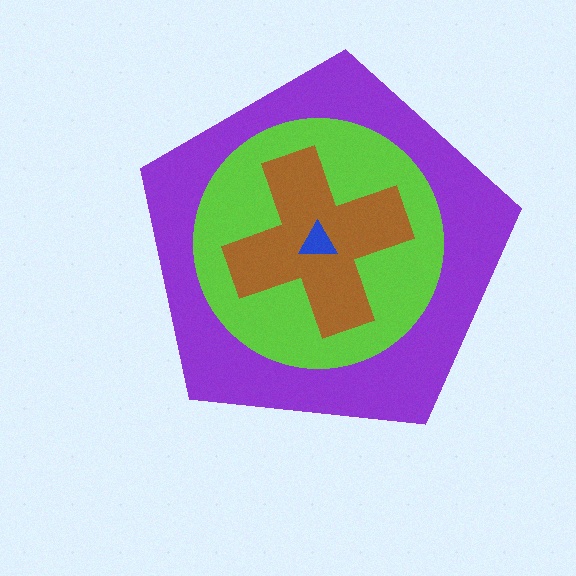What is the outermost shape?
The purple pentagon.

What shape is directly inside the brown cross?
The blue triangle.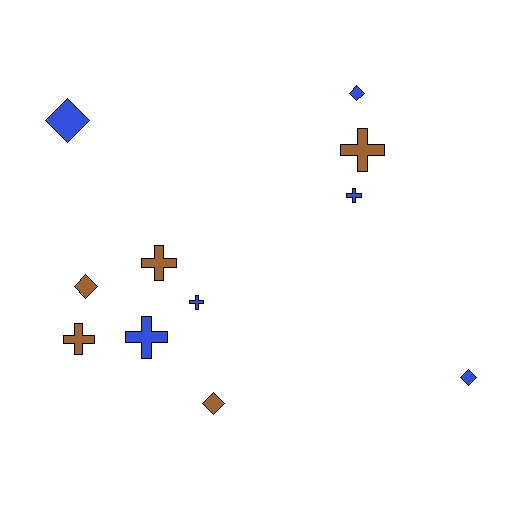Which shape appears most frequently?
Cross, with 6 objects.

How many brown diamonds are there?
There are 2 brown diamonds.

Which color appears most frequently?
Blue, with 6 objects.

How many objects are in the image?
There are 11 objects.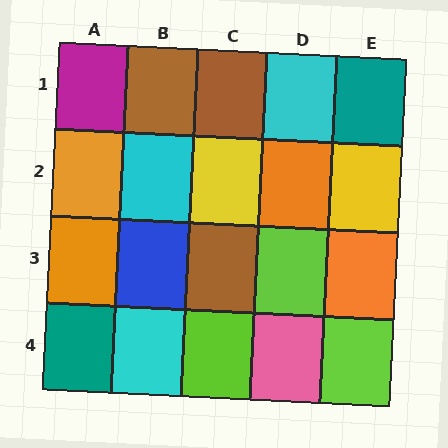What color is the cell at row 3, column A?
Orange.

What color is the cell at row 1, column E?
Teal.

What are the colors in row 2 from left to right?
Orange, cyan, yellow, orange, yellow.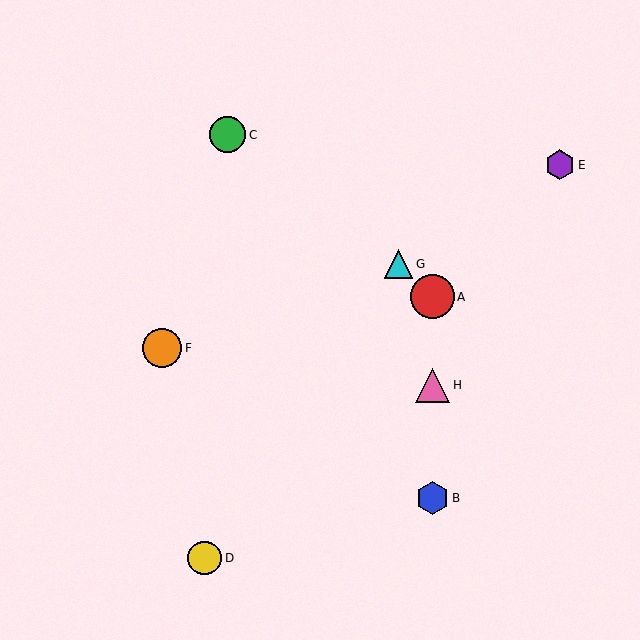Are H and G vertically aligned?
No, H is at x≈432 and G is at x≈399.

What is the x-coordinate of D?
Object D is at x≈205.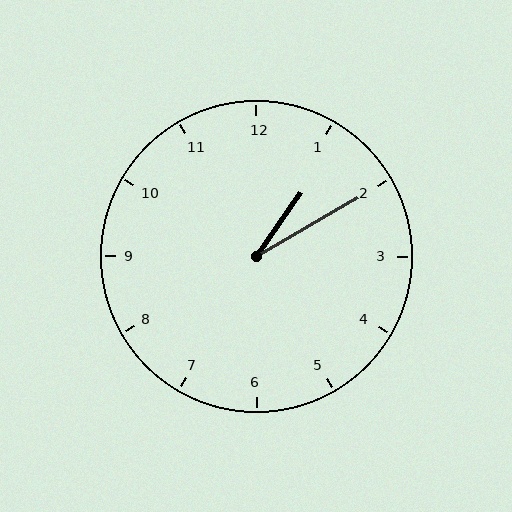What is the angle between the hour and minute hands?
Approximately 25 degrees.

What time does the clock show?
1:10.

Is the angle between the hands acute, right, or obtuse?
It is acute.